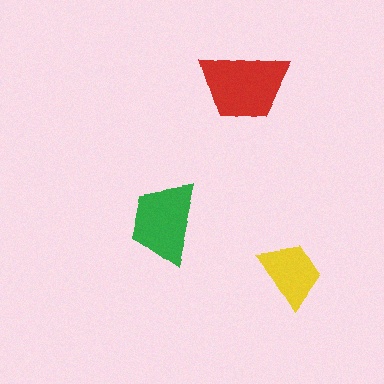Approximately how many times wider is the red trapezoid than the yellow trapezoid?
About 1.5 times wider.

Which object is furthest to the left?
The green trapezoid is leftmost.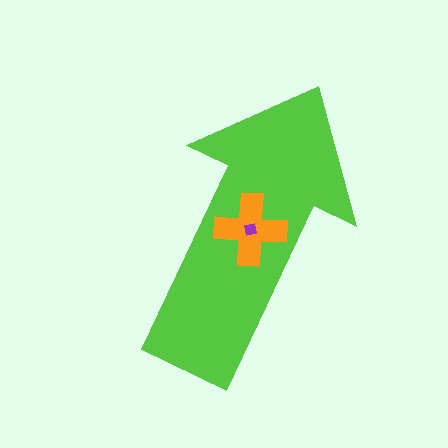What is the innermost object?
The purple square.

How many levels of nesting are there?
3.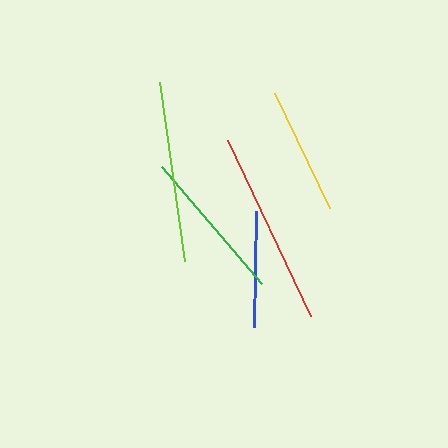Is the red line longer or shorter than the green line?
The red line is longer than the green line.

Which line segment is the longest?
The red line is the longest at approximately 194 pixels.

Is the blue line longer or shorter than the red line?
The red line is longer than the blue line.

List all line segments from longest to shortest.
From longest to shortest: red, lime, green, yellow, blue.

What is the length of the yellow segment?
The yellow segment is approximately 128 pixels long.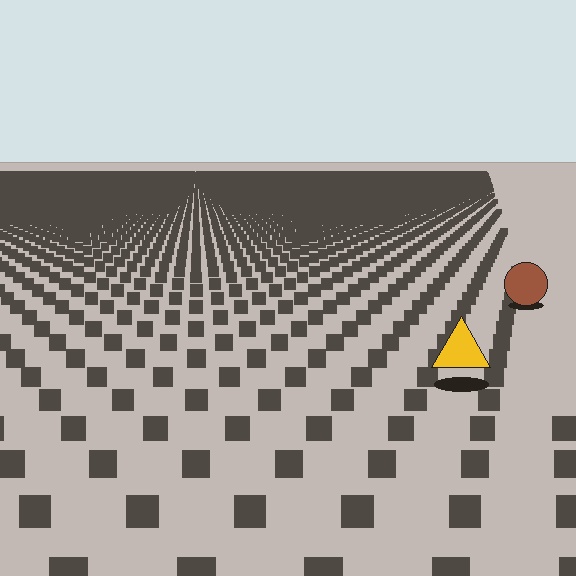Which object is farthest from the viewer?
The brown circle is farthest from the viewer. It appears smaller and the ground texture around it is denser.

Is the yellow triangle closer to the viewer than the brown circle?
Yes. The yellow triangle is closer — you can tell from the texture gradient: the ground texture is coarser near it.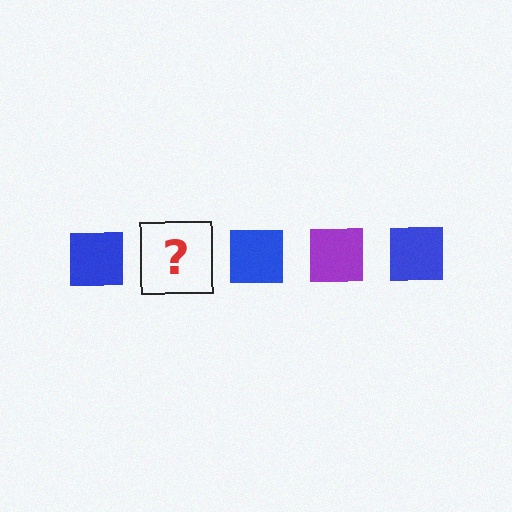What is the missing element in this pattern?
The missing element is a purple square.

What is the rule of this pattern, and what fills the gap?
The rule is that the pattern cycles through blue, purple squares. The gap should be filled with a purple square.